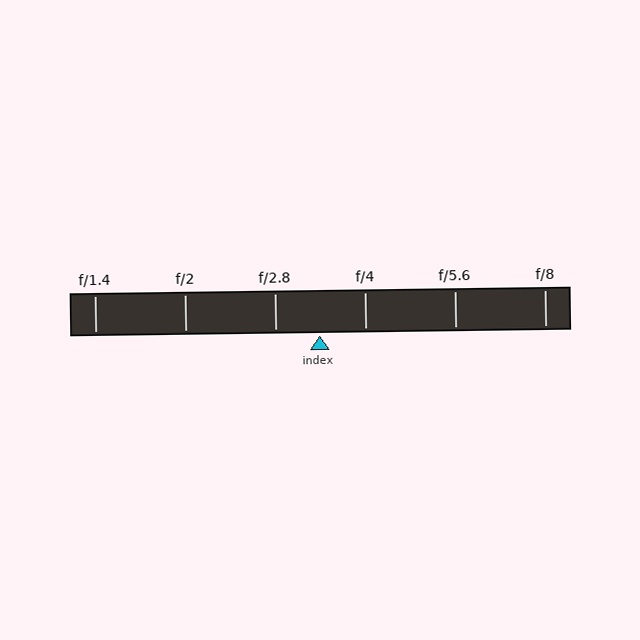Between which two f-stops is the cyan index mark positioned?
The index mark is between f/2.8 and f/4.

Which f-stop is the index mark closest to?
The index mark is closest to f/2.8.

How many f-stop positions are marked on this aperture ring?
There are 6 f-stop positions marked.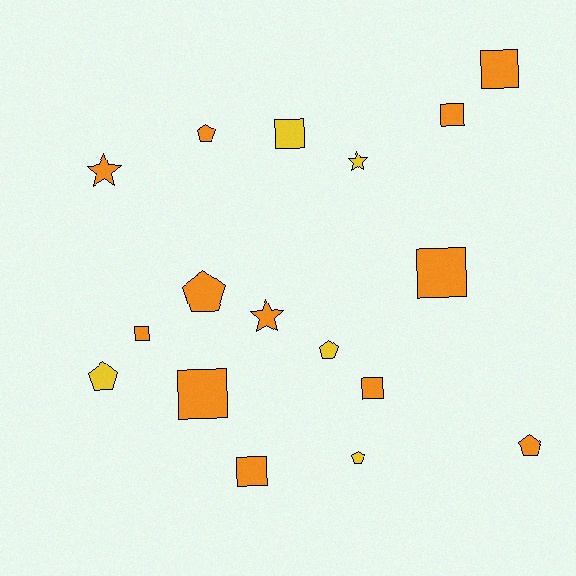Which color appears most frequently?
Orange, with 12 objects.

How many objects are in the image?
There are 17 objects.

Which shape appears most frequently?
Square, with 8 objects.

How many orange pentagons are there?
There are 3 orange pentagons.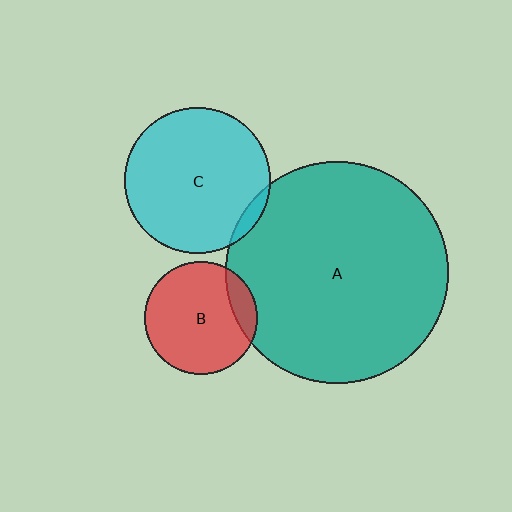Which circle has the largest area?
Circle A (teal).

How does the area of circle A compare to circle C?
Approximately 2.3 times.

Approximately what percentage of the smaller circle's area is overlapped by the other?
Approximately 5%.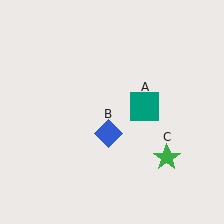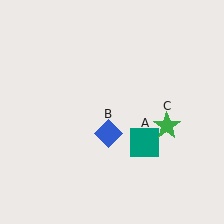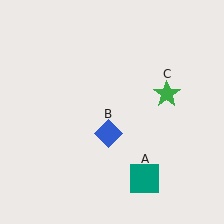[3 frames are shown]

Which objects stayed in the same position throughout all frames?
Blue diamond (object B) remained stationary.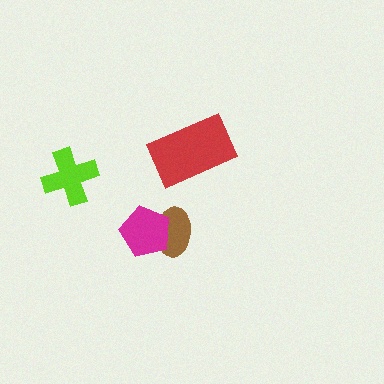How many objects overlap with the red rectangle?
0 objects overlap with the red rectangle.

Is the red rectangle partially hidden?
No, no other shape covers it.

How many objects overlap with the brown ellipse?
1 object overlaps with the brown ellipse.